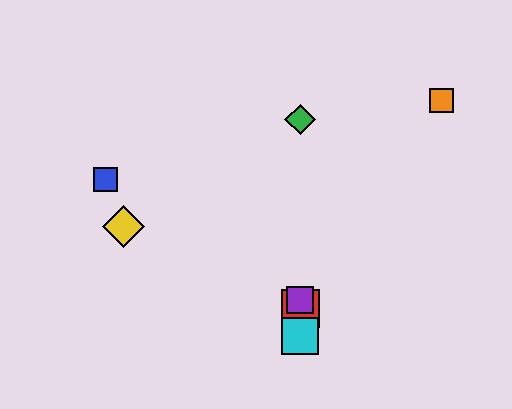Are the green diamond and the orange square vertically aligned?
No, the green diamond is at x≈300 and the orange square is at x≈441.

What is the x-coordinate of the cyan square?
The cyan square is at x≈300.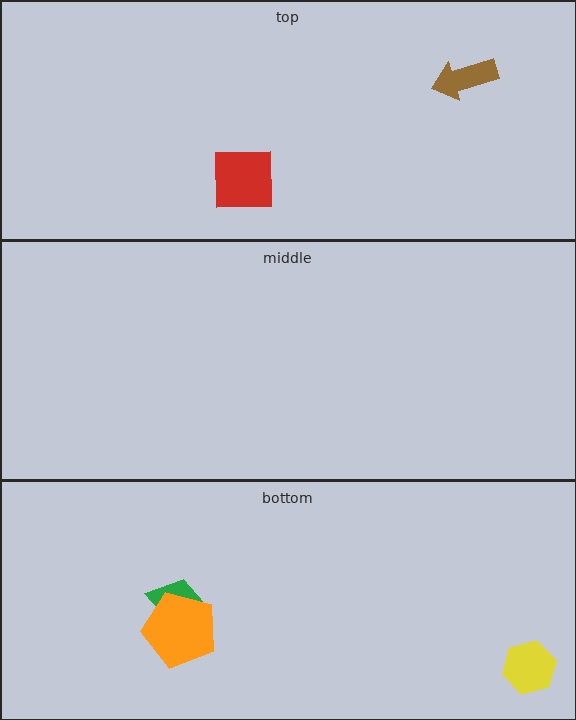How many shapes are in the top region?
2.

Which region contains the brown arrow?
The top region.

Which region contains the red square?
The top region.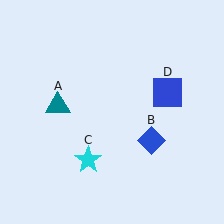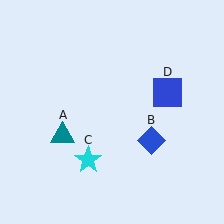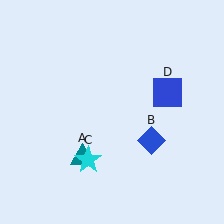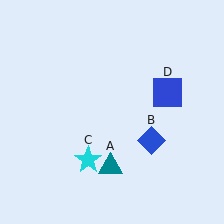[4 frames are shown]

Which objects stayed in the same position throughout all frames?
Blue diamond (object B) and cyan star (object C) and blue square (object D) remained stationary.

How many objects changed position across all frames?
1 object changed position: teal triangle (object A).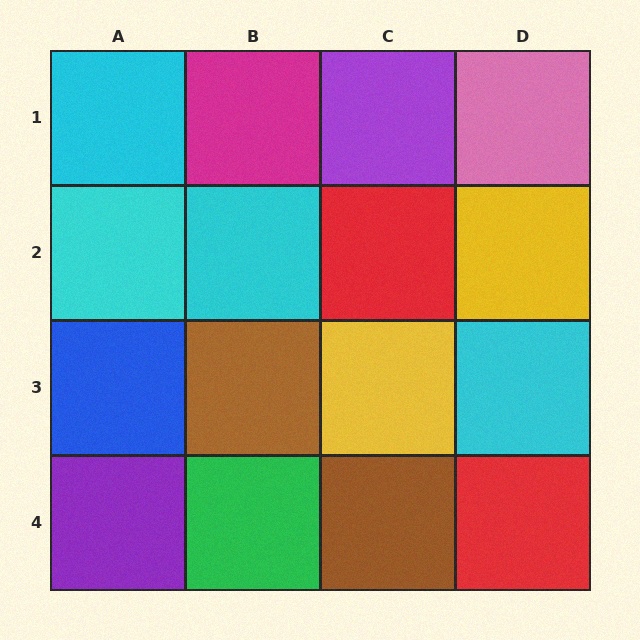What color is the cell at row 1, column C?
Purple.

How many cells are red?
2 cells are red.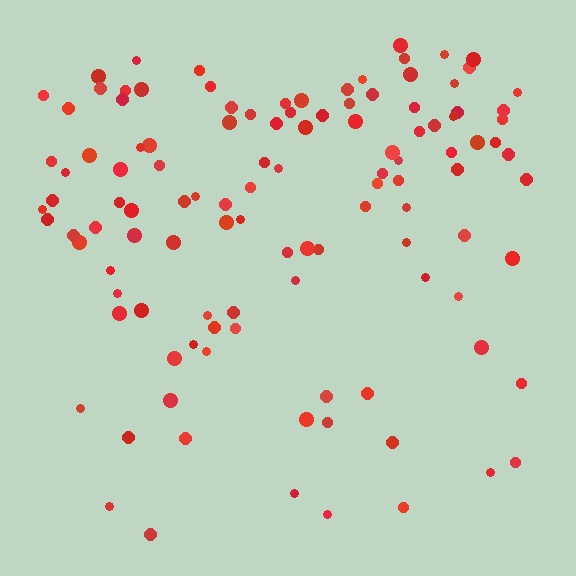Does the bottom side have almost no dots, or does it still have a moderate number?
Still a moderate number, just noticeably fewer than the top.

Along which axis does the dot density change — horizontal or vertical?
Vertical.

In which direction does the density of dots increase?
From bottom to top, with the top side densest.